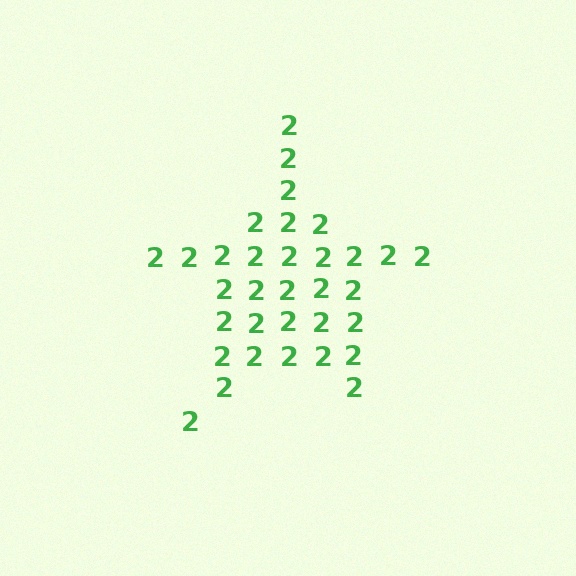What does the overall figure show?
The overall figure shows a star.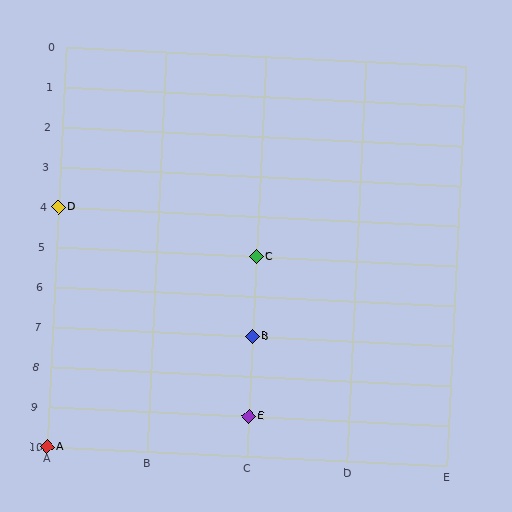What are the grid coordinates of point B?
Point B is at grid coordinates (C, 7).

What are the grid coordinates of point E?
Point E is at grid coordinates (C, 9).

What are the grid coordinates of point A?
Point A is at grid coordinates (A, 10).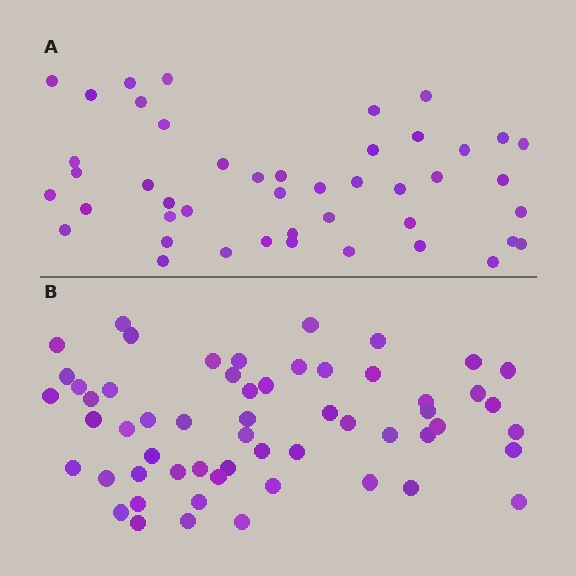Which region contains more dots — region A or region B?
Region B (the bottom region) has more dots.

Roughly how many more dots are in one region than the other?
Region B has roughly 12 or so more dots than region A.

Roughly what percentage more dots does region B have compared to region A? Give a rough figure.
About 25% more.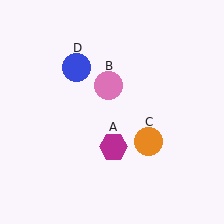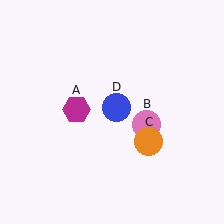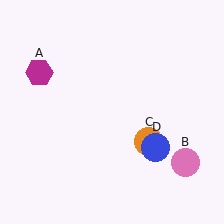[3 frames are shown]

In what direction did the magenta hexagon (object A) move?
The magenta hexagon (object A) moved up and to the left.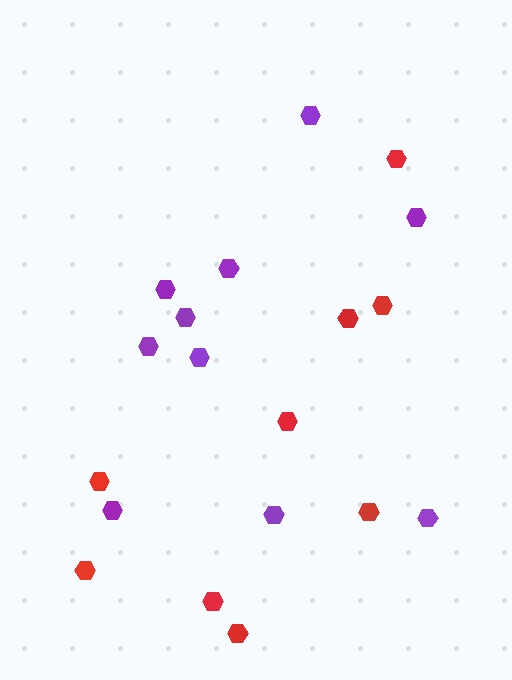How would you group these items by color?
There are 2 groups: one group of purple hexagons (10) and one group of red hexagons (9).